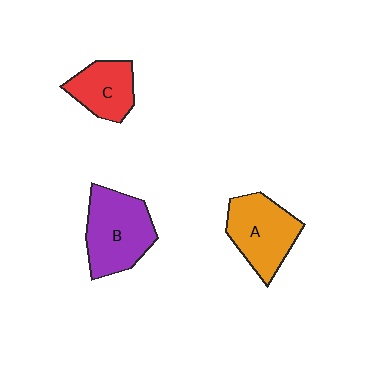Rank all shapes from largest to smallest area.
From largest to smallest: B (purple), A (orange), C (red).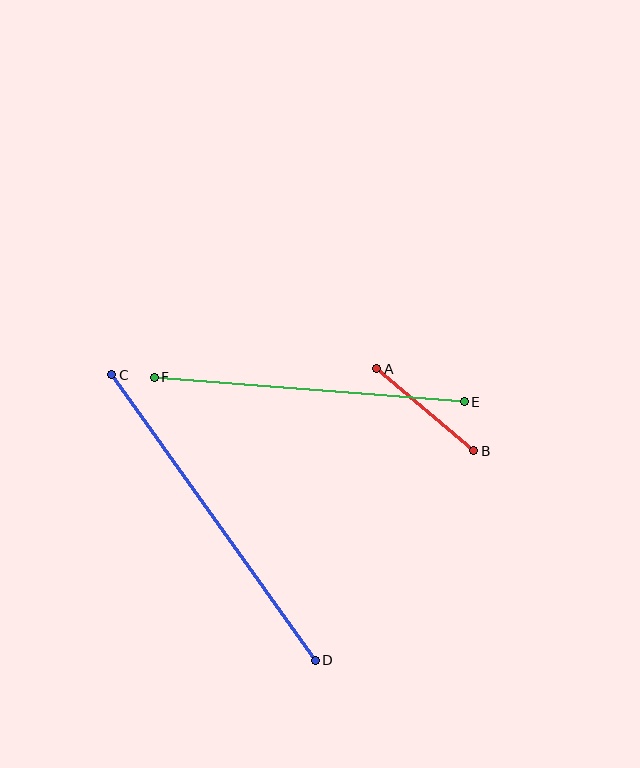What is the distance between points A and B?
The distance is approximately 127 pixels.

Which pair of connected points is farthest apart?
Points C and D are farthest apart.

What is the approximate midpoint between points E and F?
The midpoint is at approximately (309, 389) pixels.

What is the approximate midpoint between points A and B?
The midpoint is at approximately (425, 410) pixels.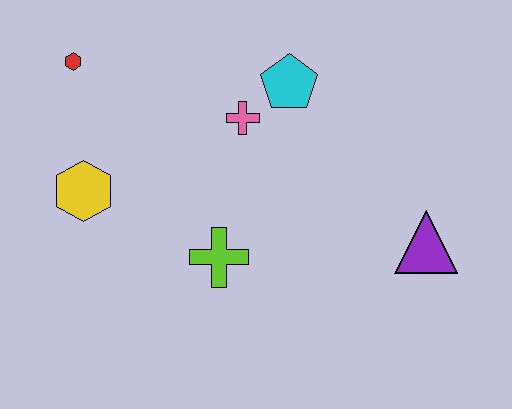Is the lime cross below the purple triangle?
Yes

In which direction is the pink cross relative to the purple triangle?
The pink cross is to the left of the purple triangle.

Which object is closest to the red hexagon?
The yellow hexagon is closest to the red hexagon.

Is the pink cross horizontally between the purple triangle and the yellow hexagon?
Yes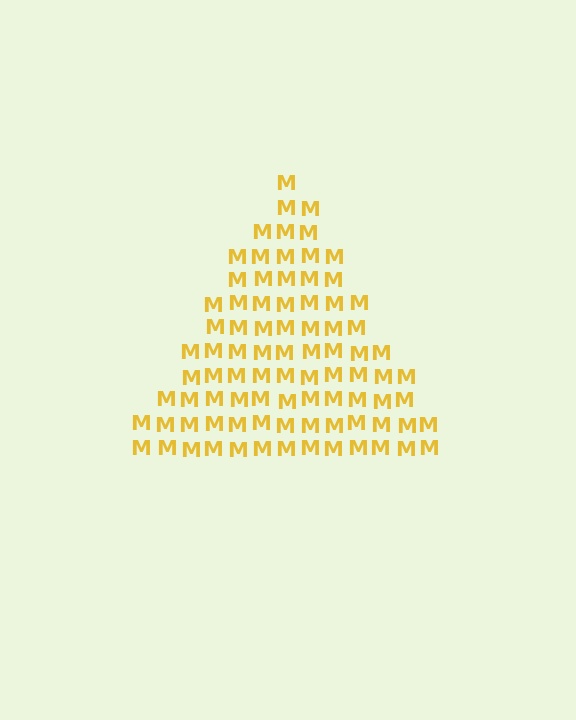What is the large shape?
The large shape is a triangle.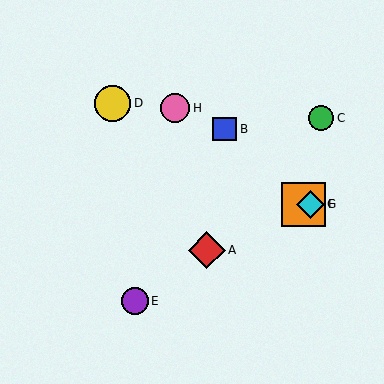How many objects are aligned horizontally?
2 objects (F, G) are aligned horizontally.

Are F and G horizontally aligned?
Yes, both are at y≈204.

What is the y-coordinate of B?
Object B is at y≈129.